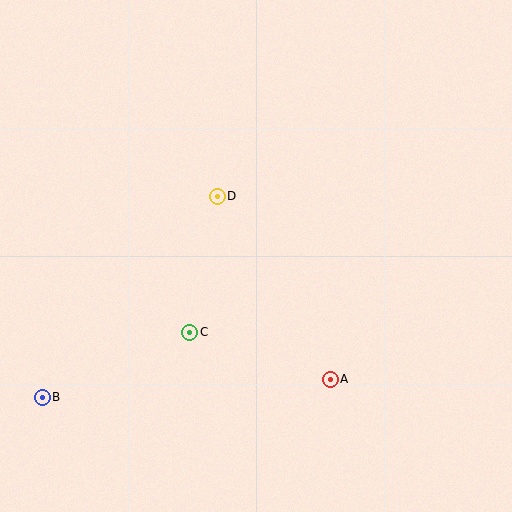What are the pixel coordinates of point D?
Point D is at (217, 196).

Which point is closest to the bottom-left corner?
Point B is closest to the bottom-left corner.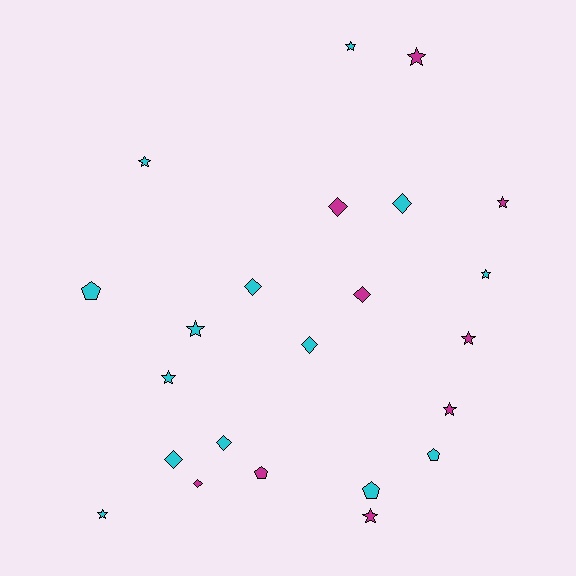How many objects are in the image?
There are 23 objects.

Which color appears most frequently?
Cyan, with 14 objects.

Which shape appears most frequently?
Star, with 11 objects.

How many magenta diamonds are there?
There are 3 magenta diamonds.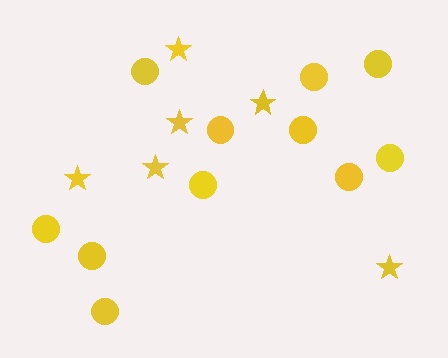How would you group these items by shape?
There are 2 groups: one group of circles (11) and one group of stars (6).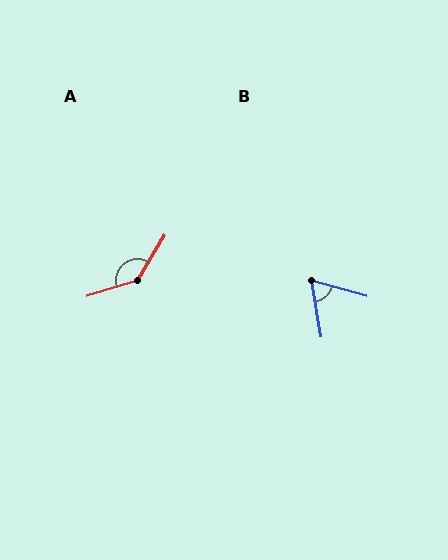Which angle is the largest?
A, at approximately 138 degrees.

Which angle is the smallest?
B, at approximately 65 degrees.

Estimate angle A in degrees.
Approximately 138 degrees.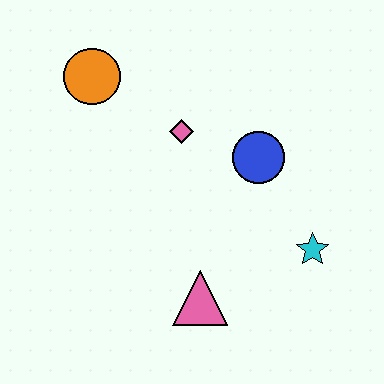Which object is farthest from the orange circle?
The cyan star is farthest from the orange circle.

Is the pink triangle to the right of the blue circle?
No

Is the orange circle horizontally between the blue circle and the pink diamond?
No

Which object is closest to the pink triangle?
The cyan star is closest to the pink triangle.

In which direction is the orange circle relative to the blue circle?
The orange circle is to the left of the blue circle.